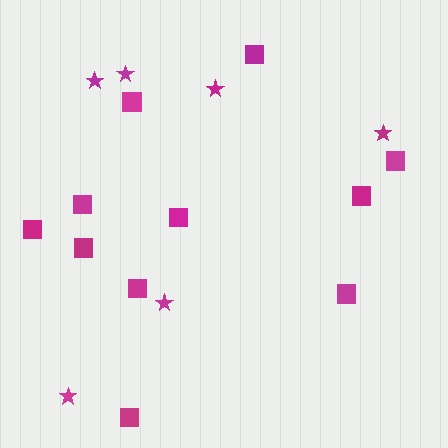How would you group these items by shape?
There are 2 groups: one group of stars (6) and one group of squares (11).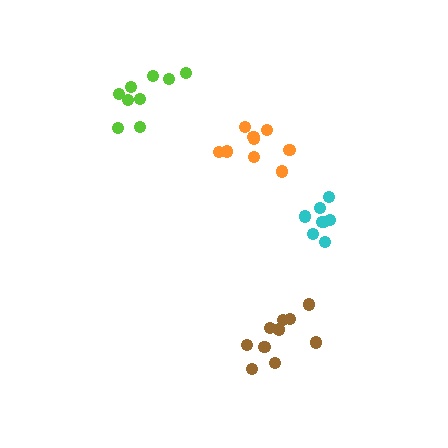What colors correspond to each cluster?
The clusters are colored: brown, lime, orange, cyan.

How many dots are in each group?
Group 1: 11 dots, Group 2: 9 dots, Group 3: 9 dots, Group 4: 8 dots (37 total).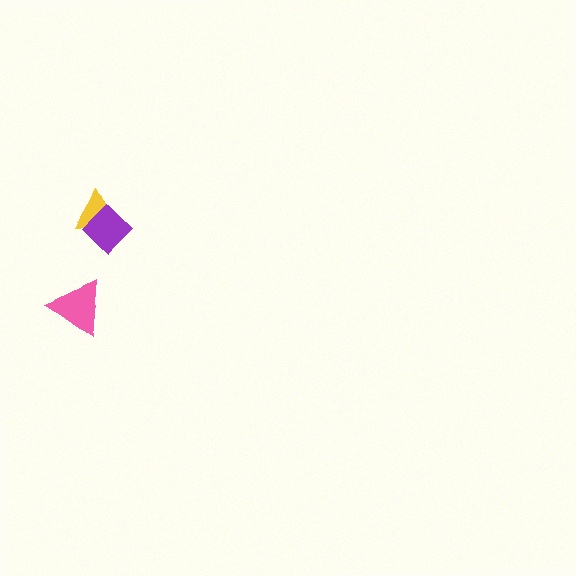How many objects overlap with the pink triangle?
0 objects overlap with the pink triangle.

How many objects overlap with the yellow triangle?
1 object overlaps with the yellow triangle.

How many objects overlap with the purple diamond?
1 object overlaps with the purple diamond.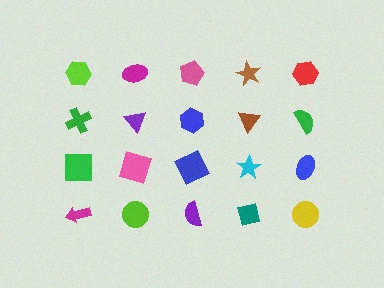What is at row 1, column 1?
A lime hexagon.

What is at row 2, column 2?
A purple triangle.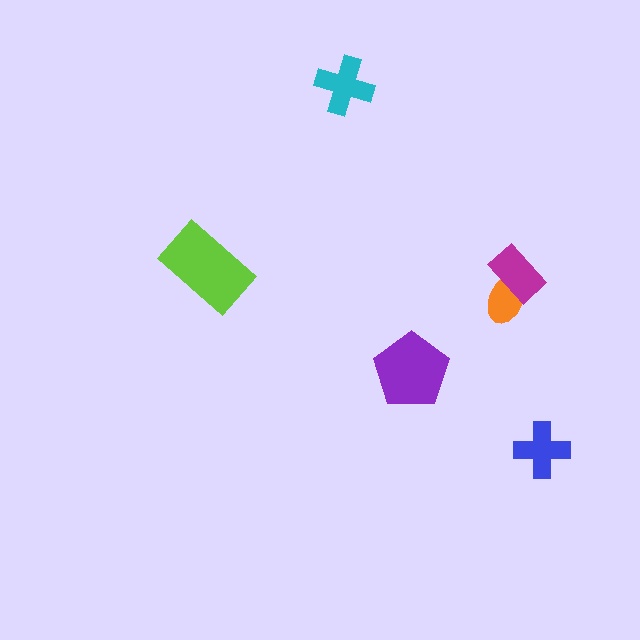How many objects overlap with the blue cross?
0 objects overlap with the blue cross.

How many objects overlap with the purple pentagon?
0 objects overlap with the purple pentagon.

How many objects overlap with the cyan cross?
0 objects overlap with the cyan cross.